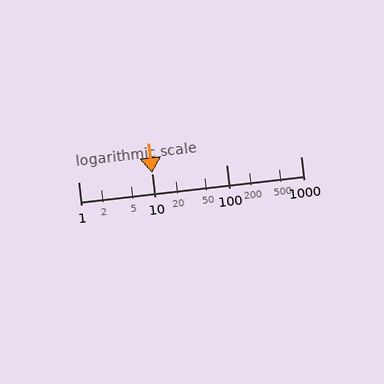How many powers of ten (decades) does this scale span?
The scale spans 3 decades, from 1 to 1000.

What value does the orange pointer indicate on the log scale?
The pointer indicates approximately 10.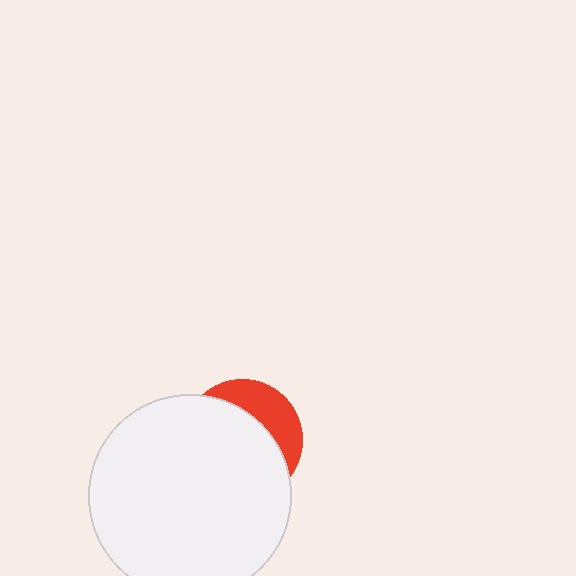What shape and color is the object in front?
The object in front is a white circle.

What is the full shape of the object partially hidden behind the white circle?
The partially hidden object is a red circle.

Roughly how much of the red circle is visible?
A small part of it is visible (roughly 30%).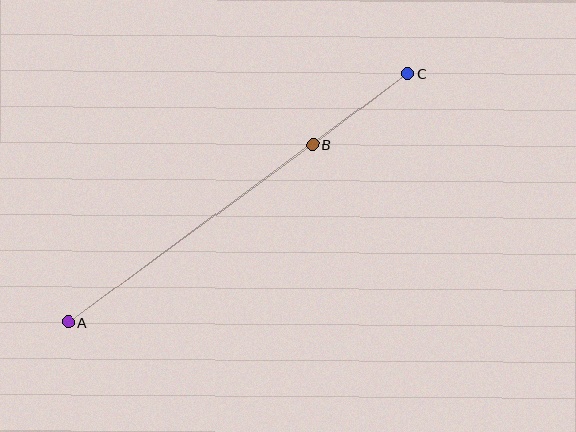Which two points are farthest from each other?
Points A and C are farthest from each other.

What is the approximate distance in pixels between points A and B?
The distance between A and B is approximately 302 pixels.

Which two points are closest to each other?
Points B and C are closest to each other.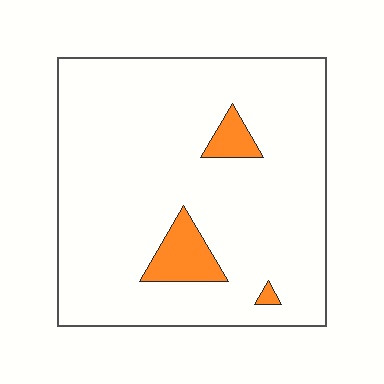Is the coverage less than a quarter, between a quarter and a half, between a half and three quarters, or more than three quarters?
Less than a quarter.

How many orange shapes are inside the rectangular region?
3.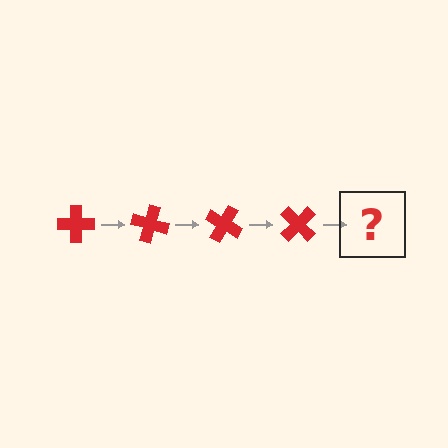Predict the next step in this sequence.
The next step is a red cross rotated 60 degrees.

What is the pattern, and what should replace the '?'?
The pattern is that the cross rotates 15 degrees each step. The '?' should be a red cross rotated 60 degrees.